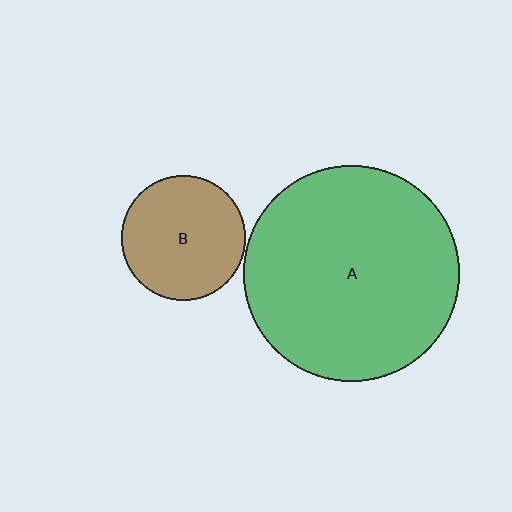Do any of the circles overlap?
No, none of the circles overlap.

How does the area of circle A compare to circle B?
Approximately 3.0 times.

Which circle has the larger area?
Circle A (green).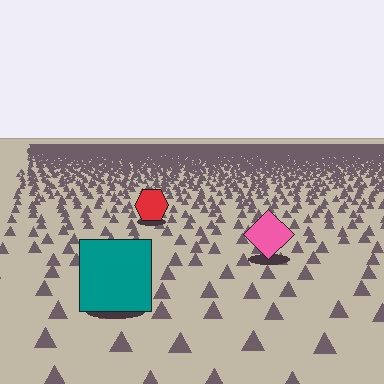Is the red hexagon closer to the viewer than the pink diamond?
No. The pink diamond is closer — you can tell from the texture gradient: the ground texture is coarser near it.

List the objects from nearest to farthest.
From nearest to farthest: the teal square, the pink diamond, the red hexagon.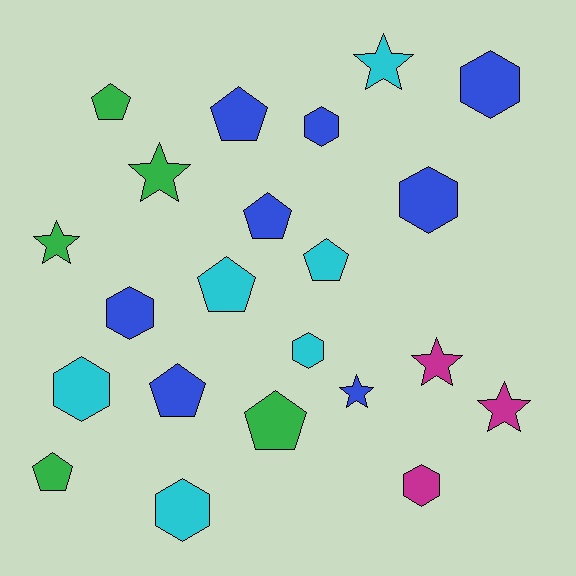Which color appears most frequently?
Blue, with 8 objects.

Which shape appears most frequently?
Pentagon, with 8 objects.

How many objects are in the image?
There are 22 objects.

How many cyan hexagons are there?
There are 3 cyan hexagons.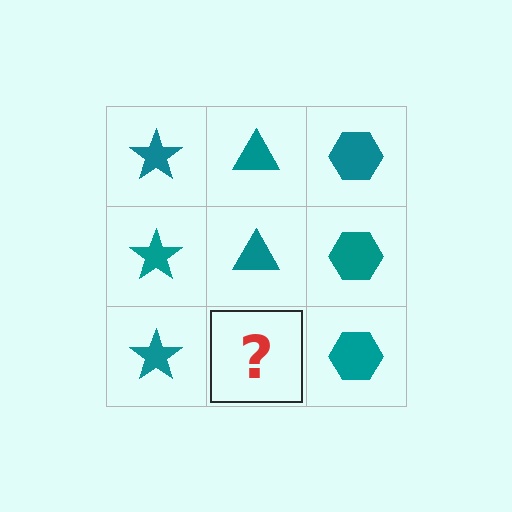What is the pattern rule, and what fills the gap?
The rule is that each column has a consistent shape. The gap should be filled with a teal triangle.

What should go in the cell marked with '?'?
The missing cell should contain a teal triangle.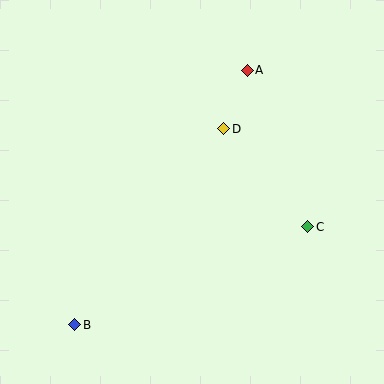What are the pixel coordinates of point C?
Point C is at (308, 227).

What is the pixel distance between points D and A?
The distance between D and A is 63 pixels.